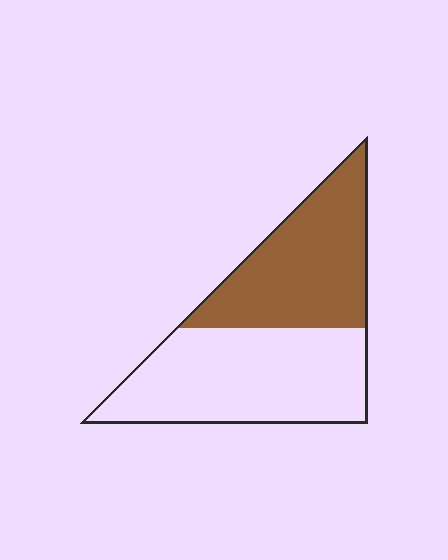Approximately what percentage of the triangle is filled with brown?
Approximately 45%.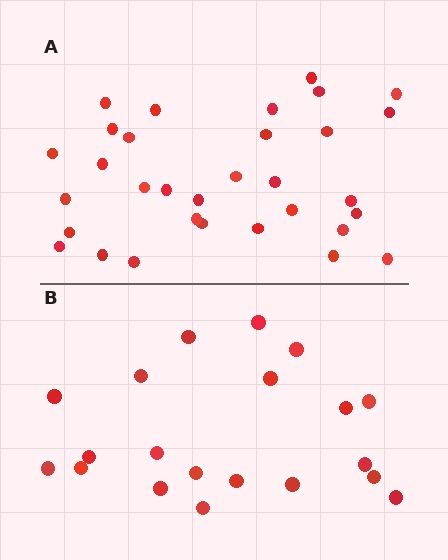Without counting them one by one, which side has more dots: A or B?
Region A (the top region) has more dots.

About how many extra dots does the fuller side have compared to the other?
Region A has roughly 12 or so more dots than region B.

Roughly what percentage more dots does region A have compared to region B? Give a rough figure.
About 60% more.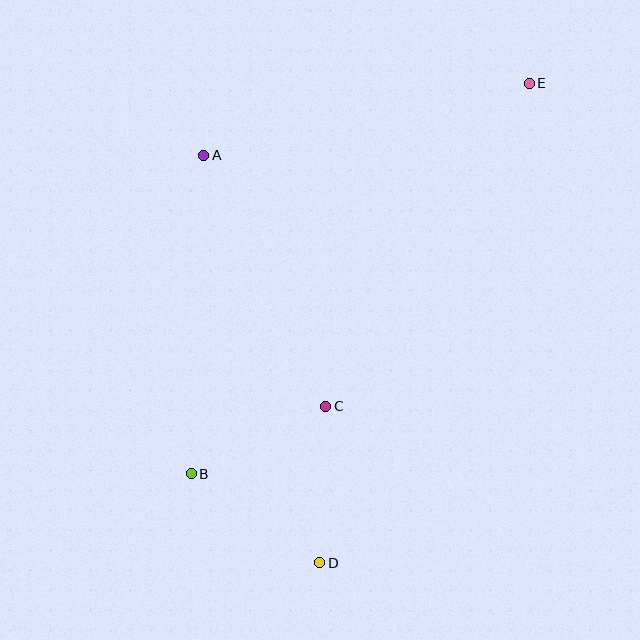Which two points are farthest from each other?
Points D and E are farthest from each other.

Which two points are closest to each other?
Points B and C are closest to each other.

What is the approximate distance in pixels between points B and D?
The distance between B and D is approximately 156 pixels.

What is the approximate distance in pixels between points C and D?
The distance between C and D is approximately 157 pixels.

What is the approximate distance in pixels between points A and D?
The distance between A and D is approximately 424 pixels.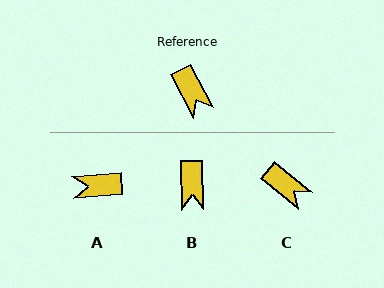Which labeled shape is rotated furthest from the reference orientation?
A, about 114 degrees away.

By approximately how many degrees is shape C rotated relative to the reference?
Approximately 23 degrees counter-clockwise.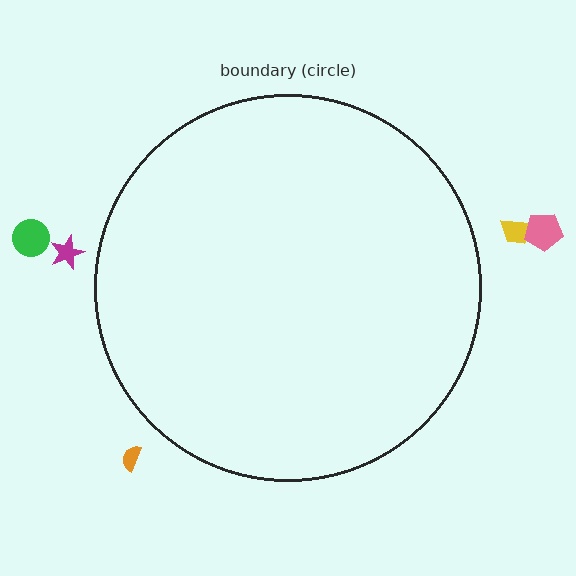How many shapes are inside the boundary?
0 inside, 5 outside.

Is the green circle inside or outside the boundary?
Outside.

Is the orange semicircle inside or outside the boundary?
Outside.